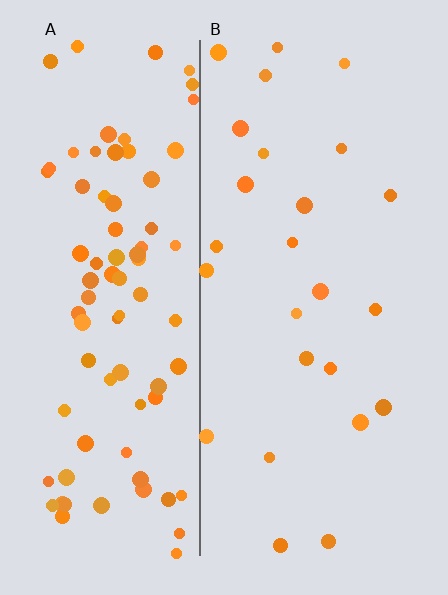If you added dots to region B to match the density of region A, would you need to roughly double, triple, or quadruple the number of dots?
Approximately triple.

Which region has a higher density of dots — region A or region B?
A (the left).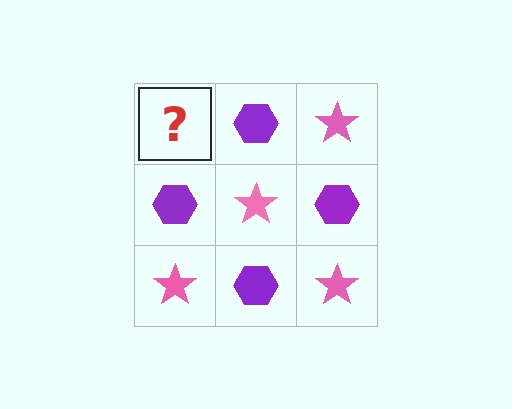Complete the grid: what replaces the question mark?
The question mark should be replaced with a pink star.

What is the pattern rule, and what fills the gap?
The rule is that it alternates pink star and purple hexagon in a checkerboard pattern. The gap should be filled with a pink star.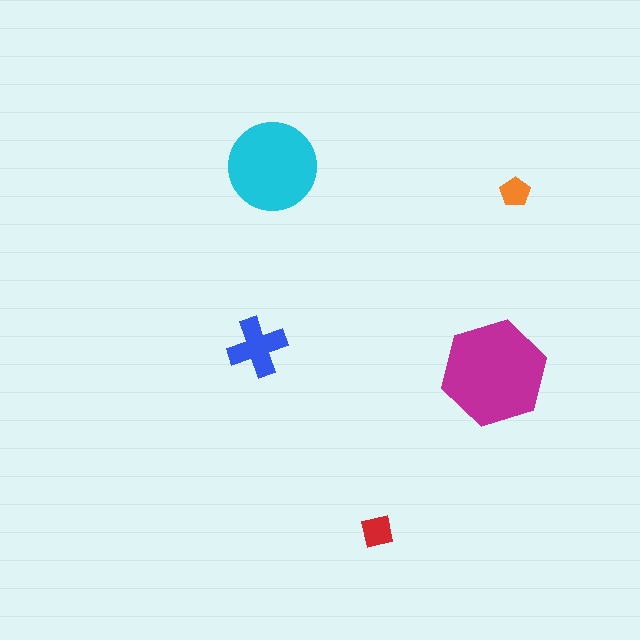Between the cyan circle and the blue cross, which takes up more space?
The cyan circle.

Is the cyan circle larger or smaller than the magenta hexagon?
Smaller.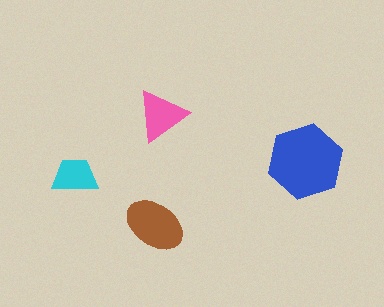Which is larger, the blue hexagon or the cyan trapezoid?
The blue hexagon.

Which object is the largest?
The blue hexagon.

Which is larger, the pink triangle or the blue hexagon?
The blue hexagon.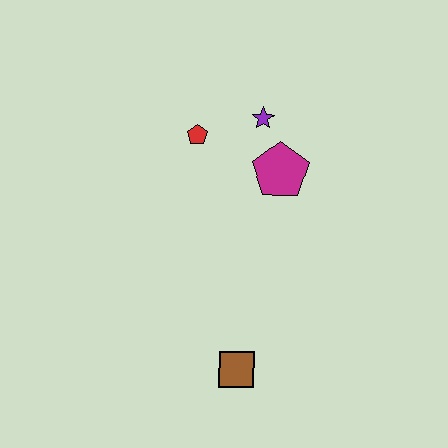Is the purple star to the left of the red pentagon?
No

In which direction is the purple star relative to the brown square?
The purple star is above the brown square.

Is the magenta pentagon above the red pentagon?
No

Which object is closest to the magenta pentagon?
The purple star is closest to the magenta pentagon.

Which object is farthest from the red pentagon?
The brown square is farthest from the red pentagon.